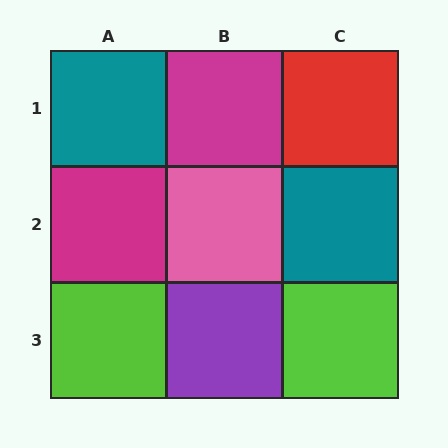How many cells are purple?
1 cell is purple.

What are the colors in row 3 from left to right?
Lime, purple, lime.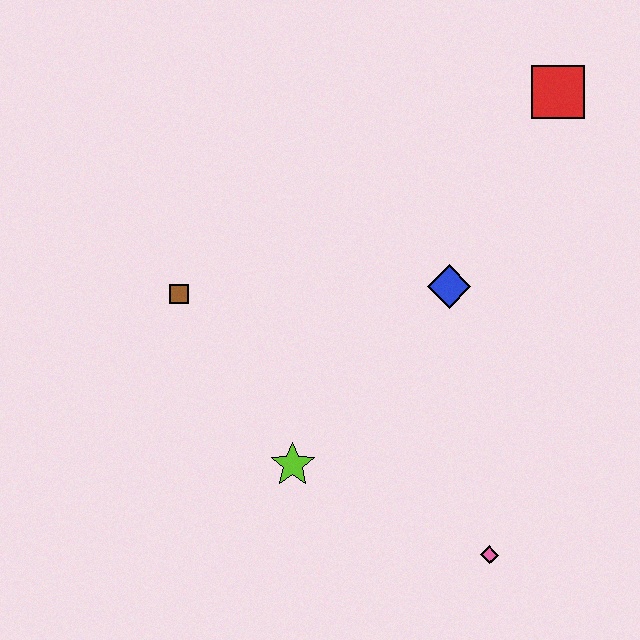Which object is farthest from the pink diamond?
The red square is farthest from the pink diamond.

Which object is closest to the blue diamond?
The red square is closest to the blue diamond.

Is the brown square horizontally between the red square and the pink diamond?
No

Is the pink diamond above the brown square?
No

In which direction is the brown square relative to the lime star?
The brown square is above the lime star.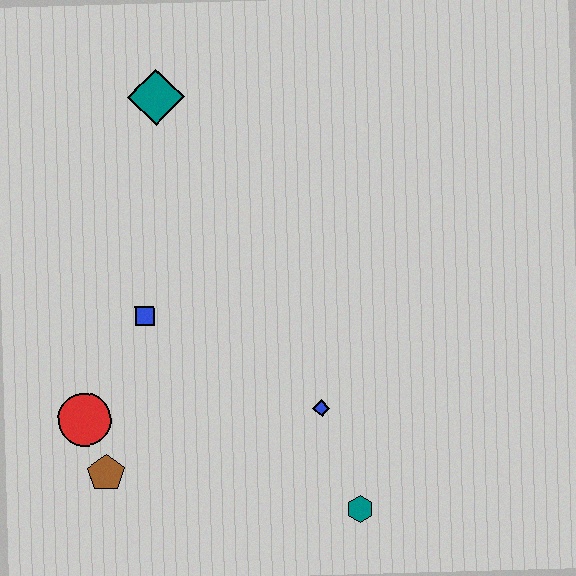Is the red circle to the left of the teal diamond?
Yes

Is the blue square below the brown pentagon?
No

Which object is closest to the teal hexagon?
The blue diamond is closest to the teal hexagon.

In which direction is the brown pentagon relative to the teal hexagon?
The brown pentagon is to the left of the teal hexagon.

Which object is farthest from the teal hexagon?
The teal diamond is farthest from the teal hexagon.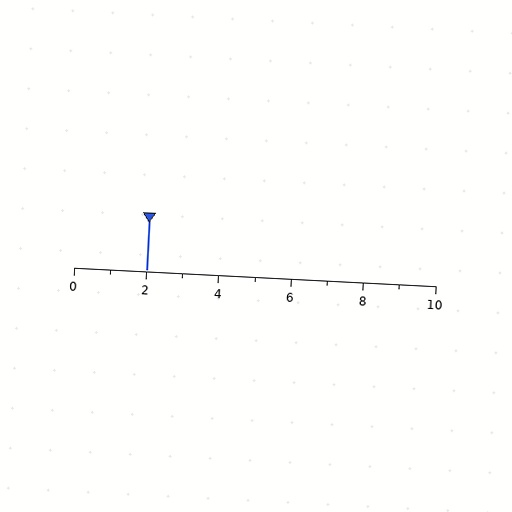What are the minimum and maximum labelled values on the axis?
The axis runs from 0 to 10.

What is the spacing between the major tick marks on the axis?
The major ticks are spaced 2 apart.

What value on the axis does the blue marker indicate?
The marker indicates approximately 2.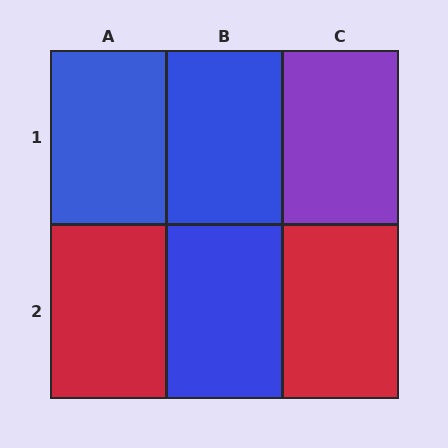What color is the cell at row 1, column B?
Blue.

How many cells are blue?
3 cells are blue.